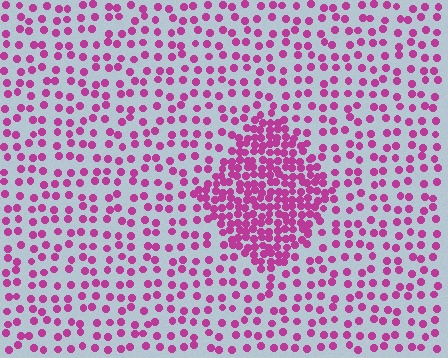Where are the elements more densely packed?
The elements are more densely packed inside the diamond boundary.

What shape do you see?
I see a diamond.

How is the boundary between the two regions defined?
The boundary is defined by a change in element density (approximately 2.6x ratio). All elements are the same color, size, and shape.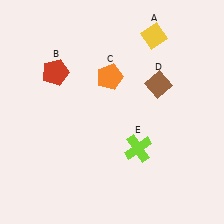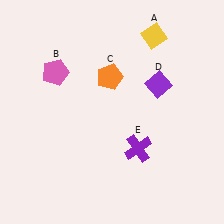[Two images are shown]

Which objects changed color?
B changed from red to pink. D changed from brown to purple. E changed from lime to purple.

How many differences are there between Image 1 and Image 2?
There are 3 differences between the two images.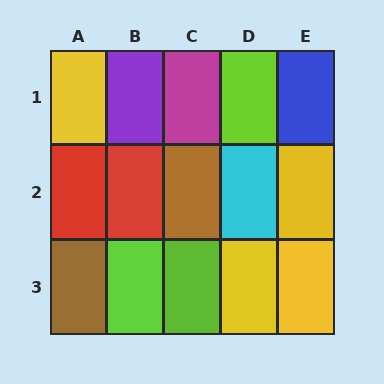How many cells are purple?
1 cell is purple.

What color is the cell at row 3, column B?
Lime.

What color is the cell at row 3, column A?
Brown.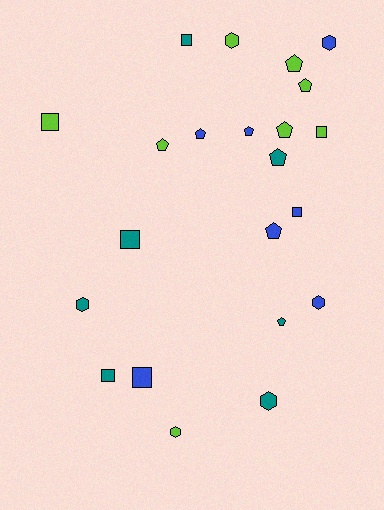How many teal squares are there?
There are 3 teal squares.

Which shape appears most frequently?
Pentagon, with 9 objects.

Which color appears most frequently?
Lime, with 8 objects.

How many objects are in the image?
There are 22 objects.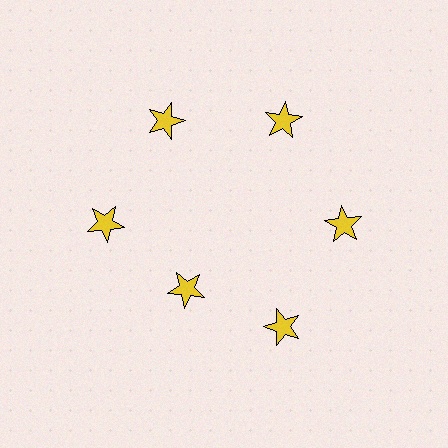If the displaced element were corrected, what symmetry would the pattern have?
It would have 6-fold rotational symmetry — the pattern would map onto itself every 60 degrees.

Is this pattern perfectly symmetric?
No. The 6 yellow stars are arranged in a ring, but one element near the 7 o'clock position is pulled inward toward the center, breaking the 6-fold rotational symmetry.